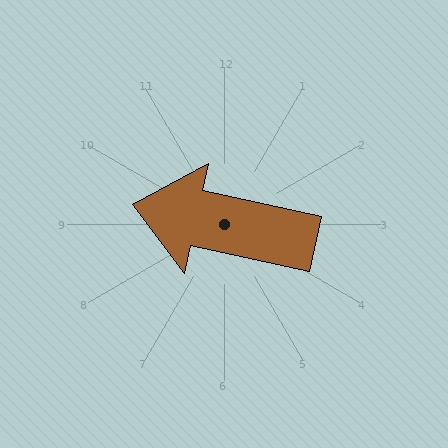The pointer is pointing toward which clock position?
Roughly 9 o'clock.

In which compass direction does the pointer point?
West.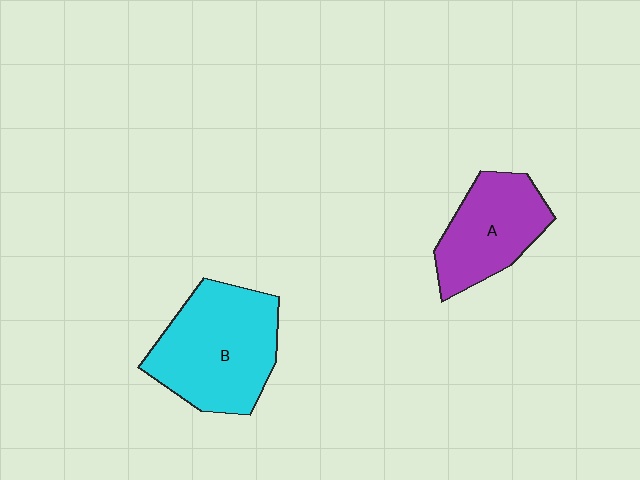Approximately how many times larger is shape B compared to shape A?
Approximately 1.4 times.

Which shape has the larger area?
Shape B (cyan).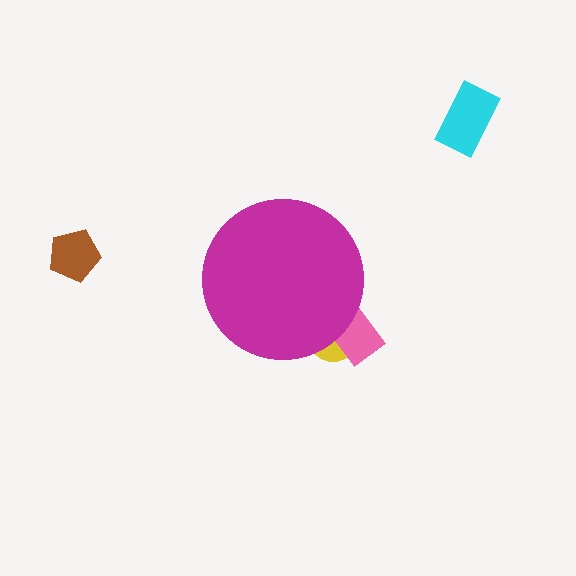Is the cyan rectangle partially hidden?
No, the cyan rectangle is fully visible.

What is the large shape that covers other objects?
A magenta circle.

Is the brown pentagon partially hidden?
No, the brown pentagon is fully visible.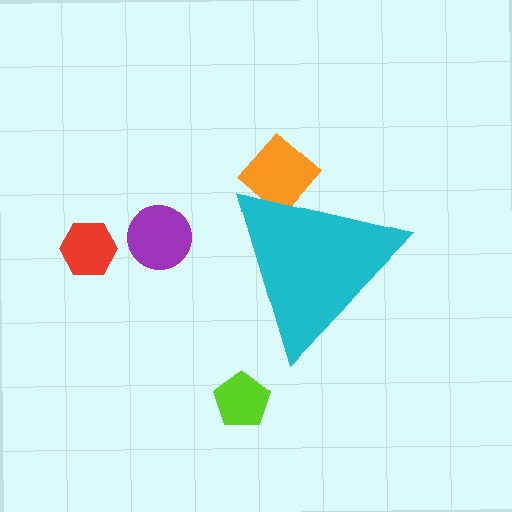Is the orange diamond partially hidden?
Yes, the orange diamond is partially hidden behind the cyan triangle.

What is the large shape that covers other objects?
A cyan triangle.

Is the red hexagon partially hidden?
No, the red hexagon is fully visible.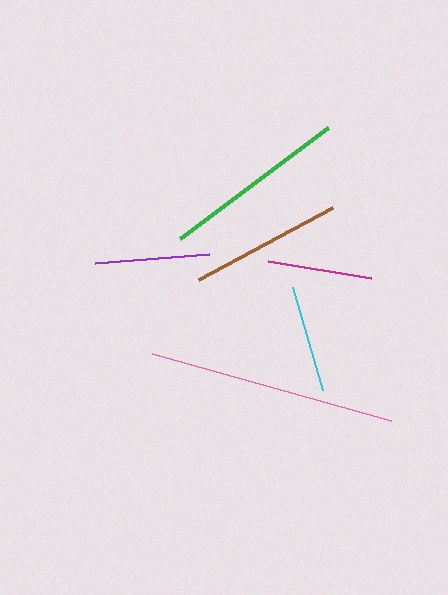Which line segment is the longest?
The pink line is the longest at approximately 248 pixels.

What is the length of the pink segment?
The pink segment is approximately 248 pixels long.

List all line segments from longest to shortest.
From longest to shortest: pink, green, brown, purple, cyan, magenta.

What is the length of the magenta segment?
The magenta segment is approximately 104 pixels long.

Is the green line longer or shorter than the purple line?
The green line is longer than the purple line.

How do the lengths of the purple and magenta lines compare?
The purple and magenta lines are approximately the same length.